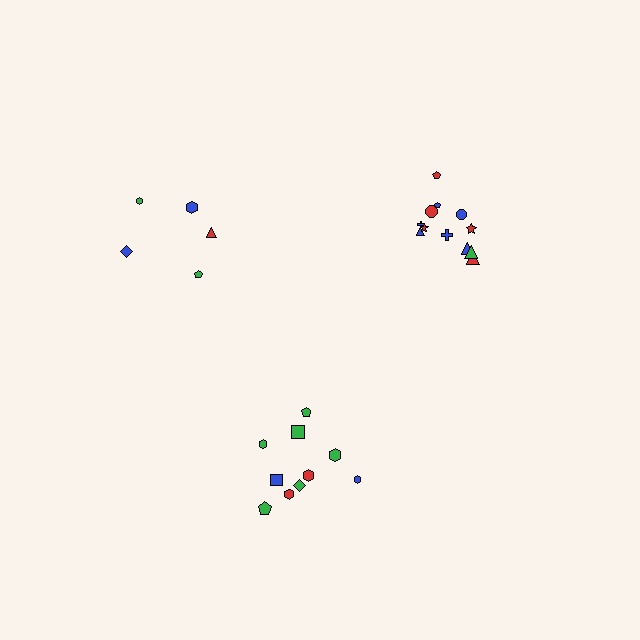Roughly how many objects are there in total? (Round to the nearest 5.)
Roughly 25 objects in total.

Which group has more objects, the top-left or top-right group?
The top-right group.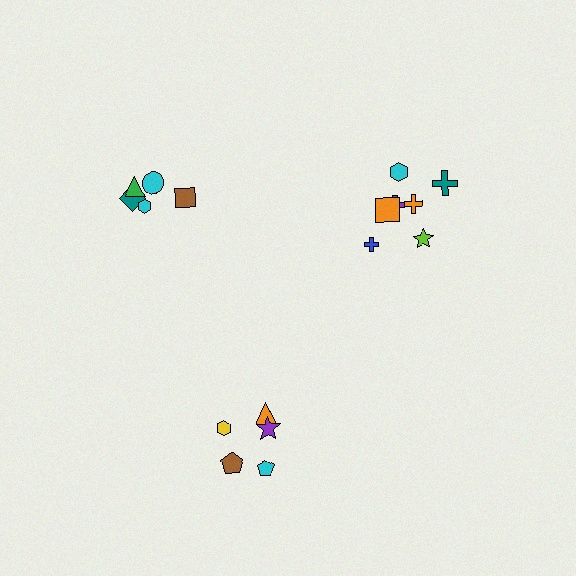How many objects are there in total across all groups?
There are 19 objects.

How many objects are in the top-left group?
There are 6 objects.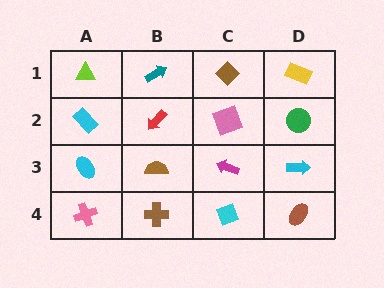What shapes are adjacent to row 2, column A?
A lime triangle (row 1, column A), a cyan ellipse (row 3, column A), a red arrow (row 2, column B).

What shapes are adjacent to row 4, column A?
A cyan ellipse (row 3, column A), a brown cross (row 4, column B).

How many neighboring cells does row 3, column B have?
4.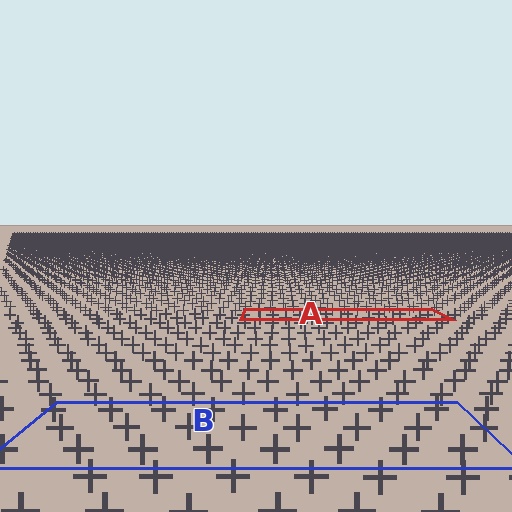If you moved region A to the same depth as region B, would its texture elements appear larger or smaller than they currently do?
They would appear larger. At a closer depth, the same texture elements are projected at a bigger on-screen size.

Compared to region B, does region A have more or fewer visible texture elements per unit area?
Region A has more texture elements per unit area — they are packed more densely because it is farther away.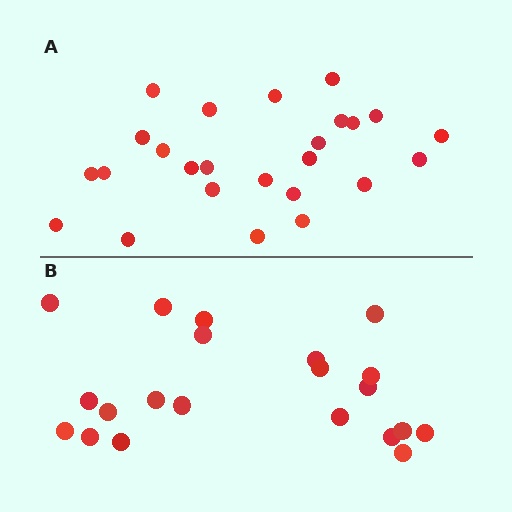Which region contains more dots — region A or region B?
Region A (the top region) has more dots.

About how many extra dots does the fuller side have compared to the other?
Region A has about 4 more dots than region B.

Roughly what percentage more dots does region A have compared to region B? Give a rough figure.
About 20% more.